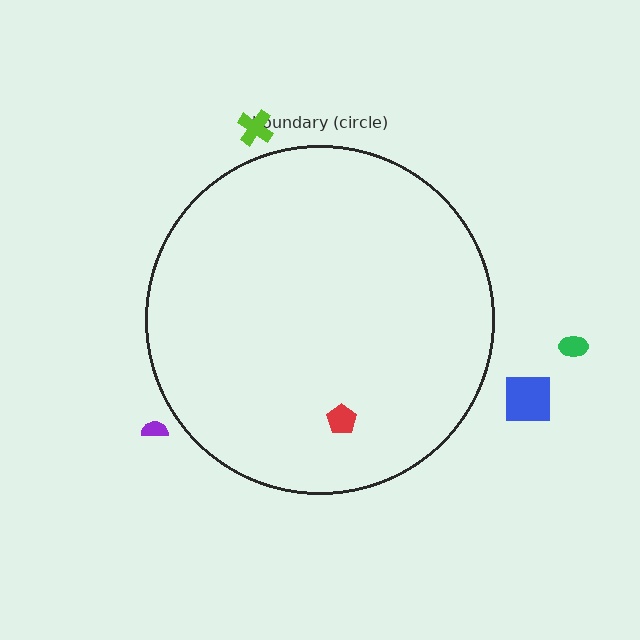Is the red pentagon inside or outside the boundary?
Inside.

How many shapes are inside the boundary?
1 inside, 4 outside.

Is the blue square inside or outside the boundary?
Outside.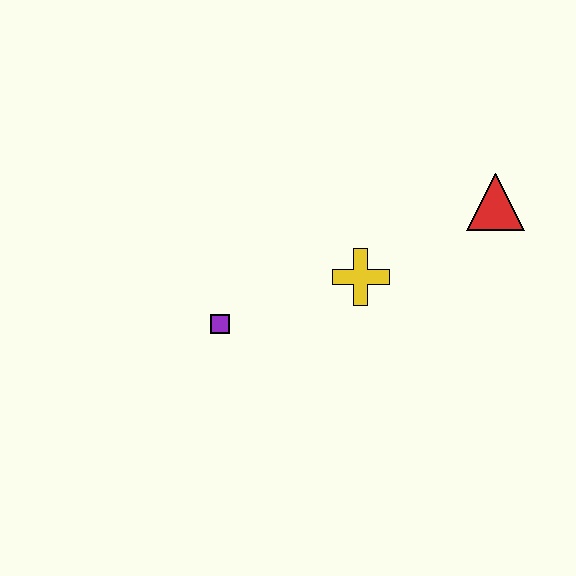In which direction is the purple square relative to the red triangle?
The purple square is to the left of the red triangle.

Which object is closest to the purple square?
The yellow cross is closest to the purple square.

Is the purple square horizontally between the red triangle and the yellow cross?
No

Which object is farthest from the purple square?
The red triangle is farthest from the purple square.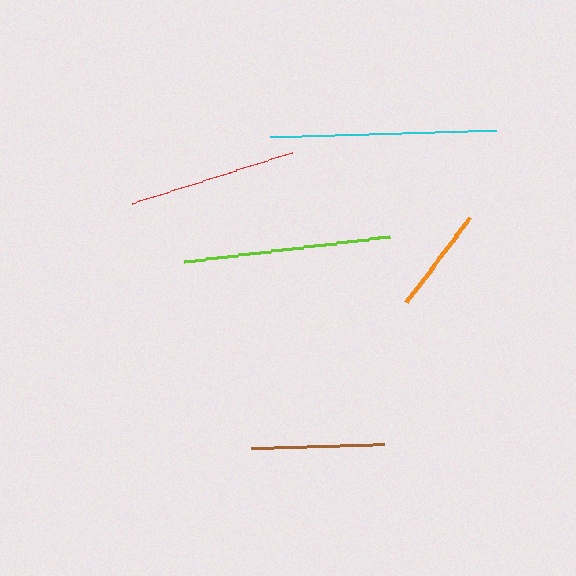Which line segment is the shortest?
The orange line is the shortest at approximately 106 pixels.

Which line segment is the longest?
The cyan line is the longest at approximately 227 pixels.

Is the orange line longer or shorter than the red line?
The red line is longer than the orange line.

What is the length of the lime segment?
The lime segment is approximately 206 pixels long.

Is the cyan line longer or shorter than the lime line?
The cyan line is longer than the lime line.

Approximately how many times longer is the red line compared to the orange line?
The red line is approximately 1.6 times the length of the orange line.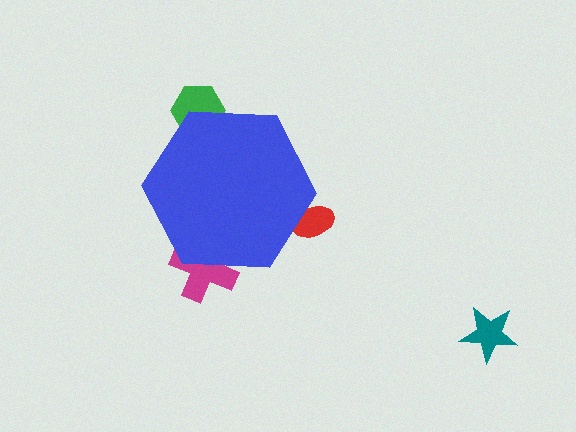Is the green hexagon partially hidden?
Yes, the green hexagon is partially hidden behind the blue hexagon.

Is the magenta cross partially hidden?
Yes, the magenta cross is partially hidden behind the blue hexagon.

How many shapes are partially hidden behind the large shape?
3 shapes are partially hidden.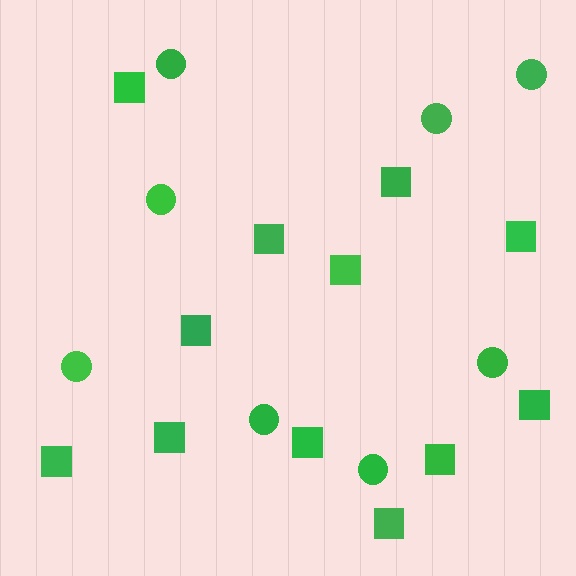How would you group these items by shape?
There are 2 groups: one group of squares (12) and one group of circles (8).